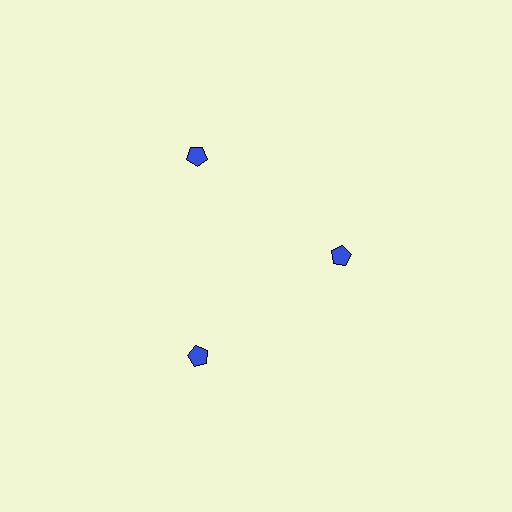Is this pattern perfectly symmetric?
No. The 3 blue pentagons are arranged in a ring, but one element near the 3 o'clock position is pulled inward toward the center, breaking the 3-fold rotational symmetry.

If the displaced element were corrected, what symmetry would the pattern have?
It would have 3-fold rotational symmetry — the pattern would map onto itself every 120 degrees.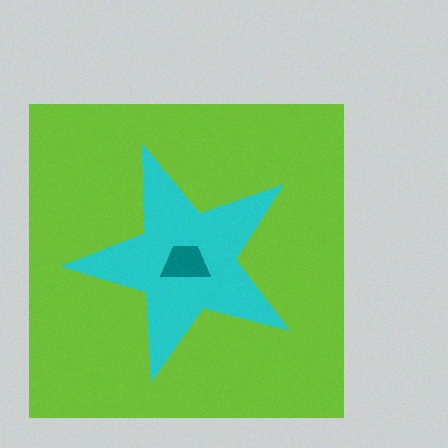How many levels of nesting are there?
3.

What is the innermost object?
The teal trapezoid.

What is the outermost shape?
The lime square.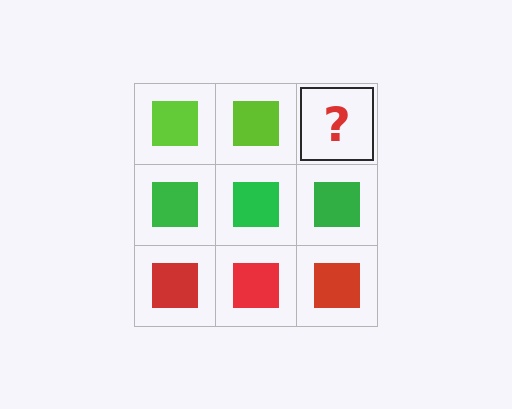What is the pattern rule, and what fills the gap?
The rule is that each row has a consistent color. The gap should be filled with a lime square.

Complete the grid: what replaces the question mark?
The question mark should be replaced with a lime square.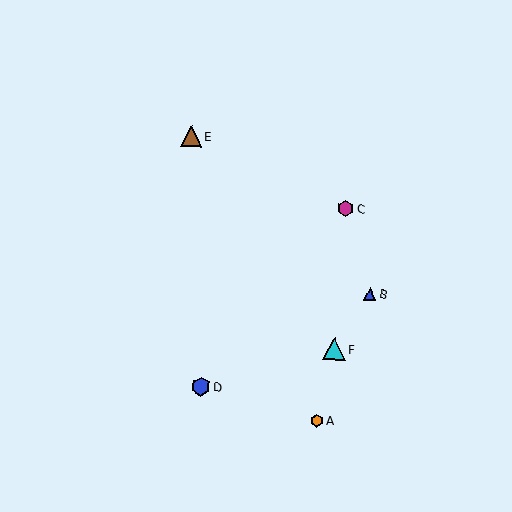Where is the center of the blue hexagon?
The center of the blue hexagon is at (201, 387).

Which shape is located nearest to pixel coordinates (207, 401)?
The blue hexagon (labeled D) at (201, 387) is nearest to that location.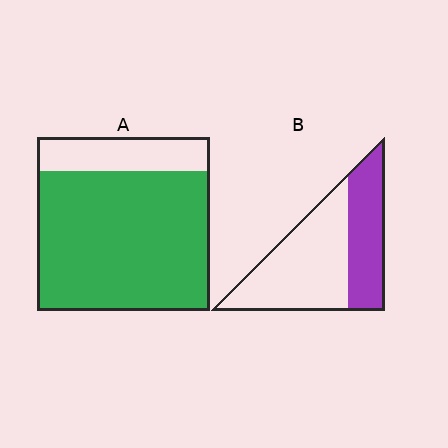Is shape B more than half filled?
No.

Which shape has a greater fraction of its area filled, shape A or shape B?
Shape A.